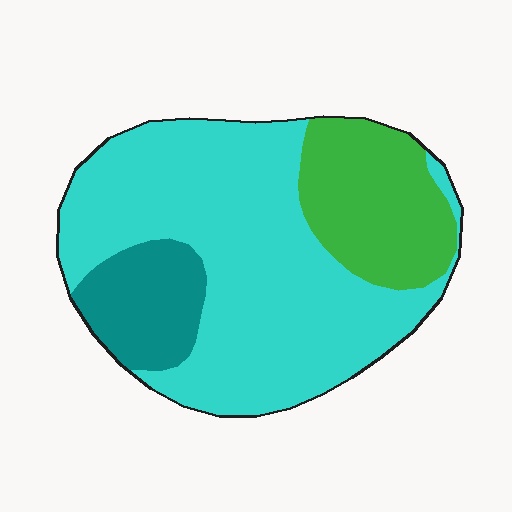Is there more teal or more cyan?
Cyan.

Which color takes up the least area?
Teal, at roughly 15%.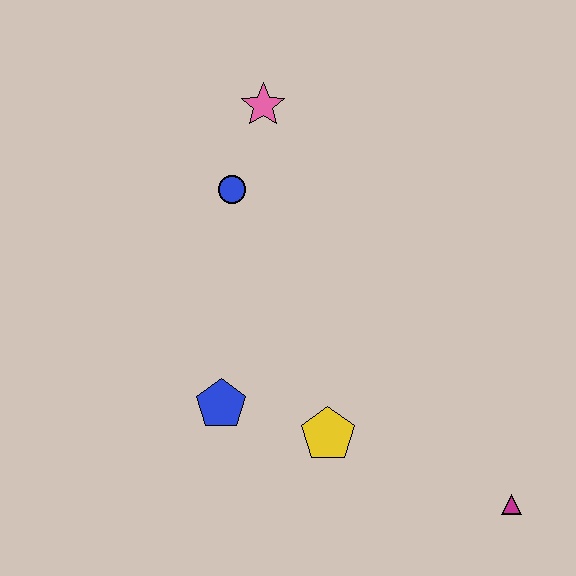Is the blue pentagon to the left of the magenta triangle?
Yes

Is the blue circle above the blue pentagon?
Yes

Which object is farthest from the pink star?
The magenta triangle is farthest from the pink star.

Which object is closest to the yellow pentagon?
The blue pentagon is closest to the yellow pentagon.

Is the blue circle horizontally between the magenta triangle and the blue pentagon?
Yes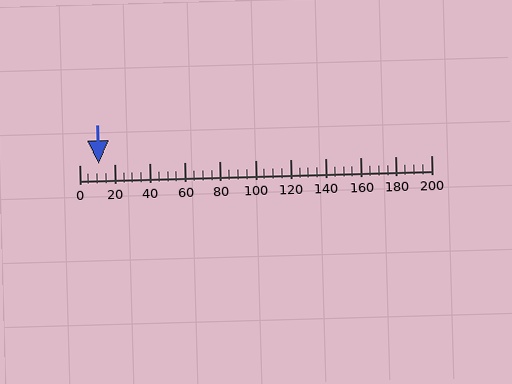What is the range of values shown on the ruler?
The ruler shows values from 0 to 200.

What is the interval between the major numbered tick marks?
The major tick marks are spaced 20 units apart.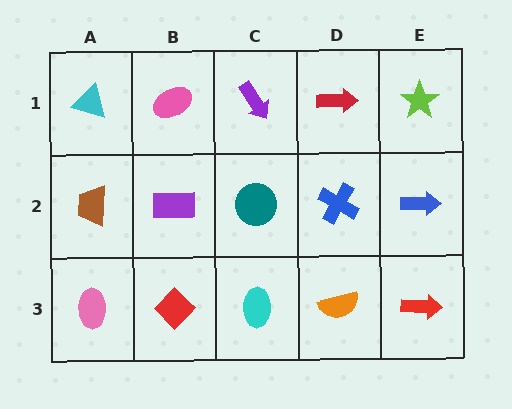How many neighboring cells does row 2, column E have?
3.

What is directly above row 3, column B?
A purple rectangle.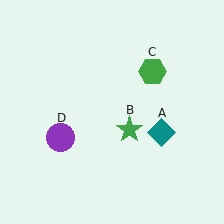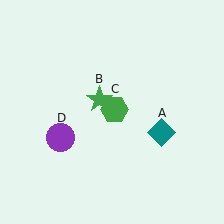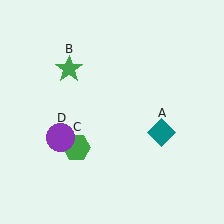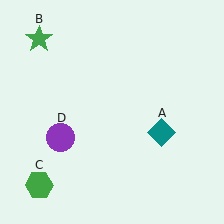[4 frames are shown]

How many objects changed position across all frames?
2 objects changed position: green star (object B), green hexagon (object C).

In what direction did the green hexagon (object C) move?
The green hexagon (object C) moved down and to the left.